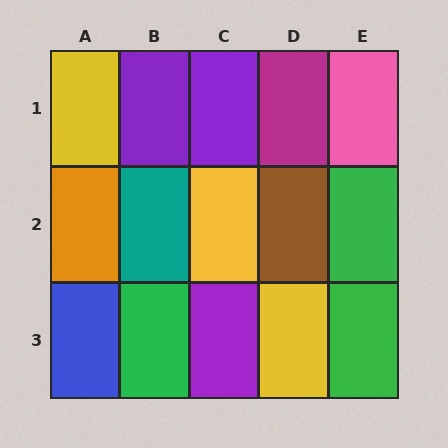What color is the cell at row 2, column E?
Green.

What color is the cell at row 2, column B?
Teal.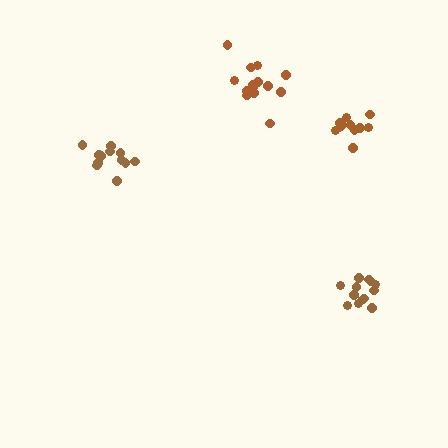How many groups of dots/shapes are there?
There are 4 groups.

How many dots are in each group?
Group 1: 13 dots, Group 2: 14 dots, Group 3: 12 dots, Group 4: 11 dots (50 total).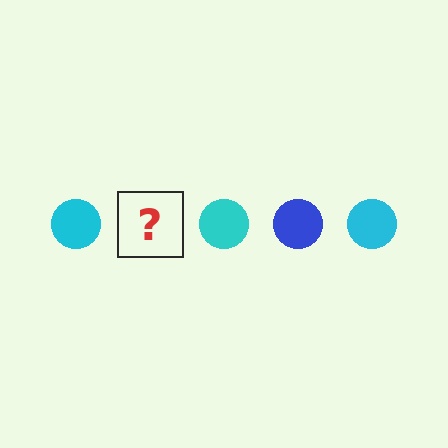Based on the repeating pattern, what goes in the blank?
The blank should be a blue circle.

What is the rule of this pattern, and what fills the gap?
The rule is that the pattern cycles through cyan, blue circles. The gap should be filled with a blue circle.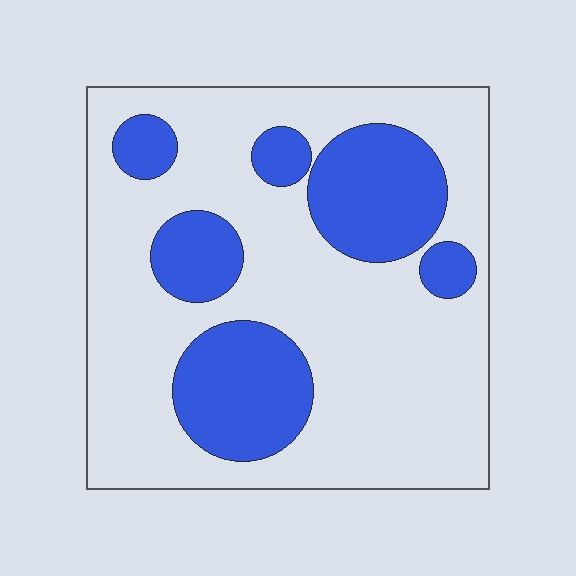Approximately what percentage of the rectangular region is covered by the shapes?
Approximately 30%.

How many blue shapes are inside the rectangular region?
6.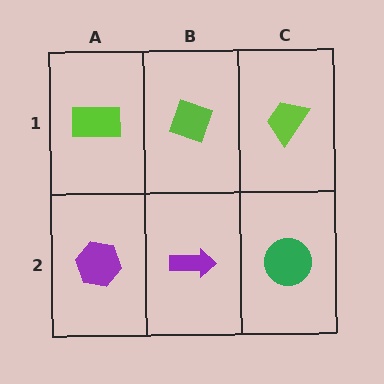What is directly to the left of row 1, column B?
A lime rectangle.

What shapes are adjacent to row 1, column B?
A purple arrow (row 2, column B), a lime rectangle (row 1, column A), a lime trapezoid (row 1, column C).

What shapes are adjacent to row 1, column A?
A purple hexagon (row 2, column A), a lime diamond (row 1, column B).